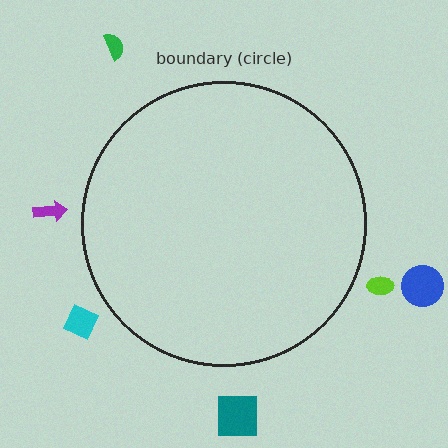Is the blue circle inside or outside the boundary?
Outside.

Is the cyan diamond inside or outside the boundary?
Outside.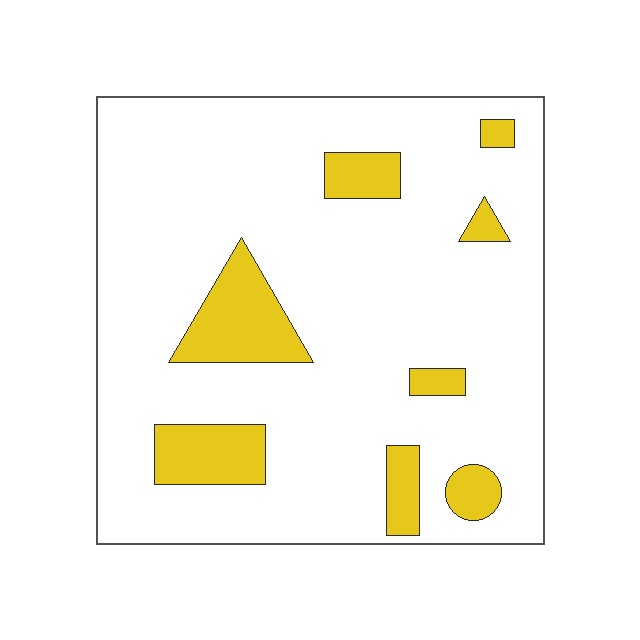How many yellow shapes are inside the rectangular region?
8.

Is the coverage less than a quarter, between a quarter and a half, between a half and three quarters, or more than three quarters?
Less than a quarter.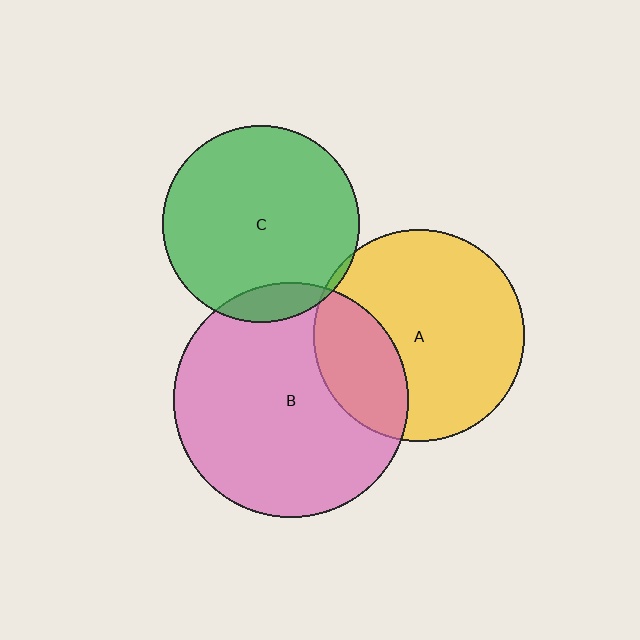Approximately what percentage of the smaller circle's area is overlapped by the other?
Approximately 25%.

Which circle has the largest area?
Circle B (pink).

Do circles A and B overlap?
Yes.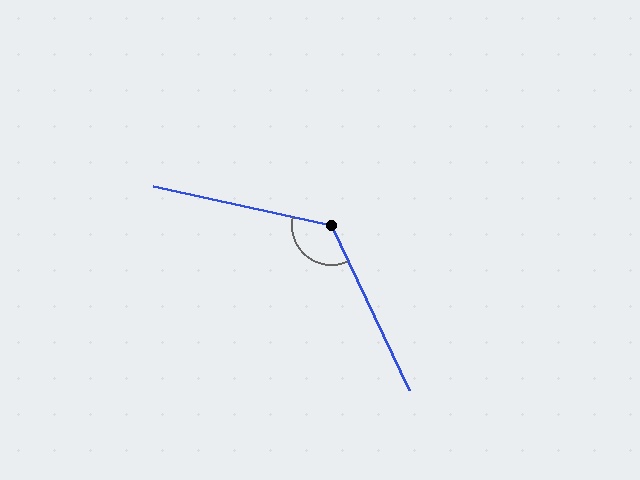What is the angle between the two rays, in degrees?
Approximately 128 degrees.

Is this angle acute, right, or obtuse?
It is obtuse.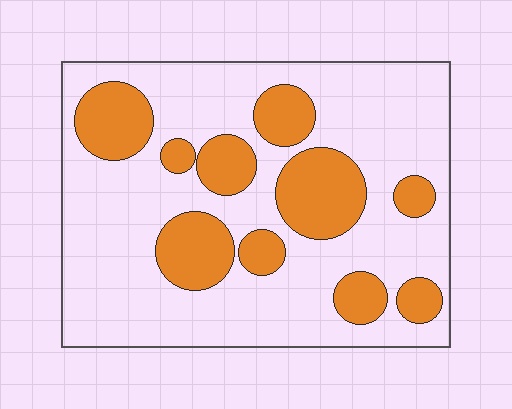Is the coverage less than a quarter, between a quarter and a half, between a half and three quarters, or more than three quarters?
Between a quarter and a half.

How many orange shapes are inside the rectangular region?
10.